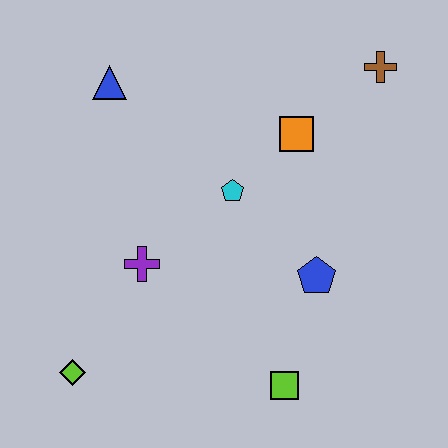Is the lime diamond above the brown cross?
No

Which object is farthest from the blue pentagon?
The blue triangle is farthest from the blue pentagon.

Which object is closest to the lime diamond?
The purple cross is closest to the lime diamond.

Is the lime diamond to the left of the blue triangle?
Yes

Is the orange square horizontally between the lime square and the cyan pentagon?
No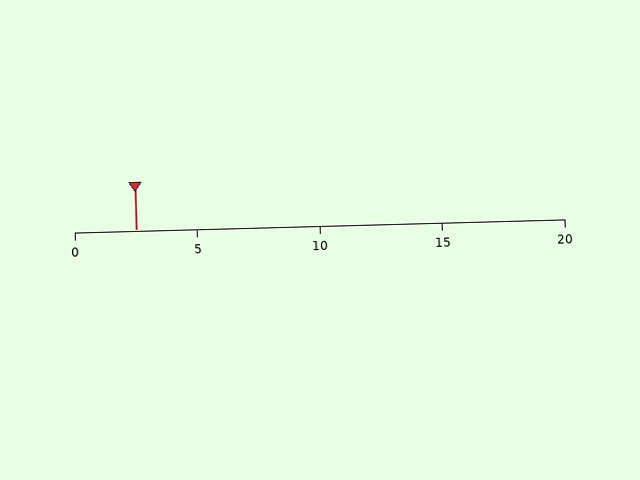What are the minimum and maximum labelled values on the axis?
The axis runs from 0 to 20.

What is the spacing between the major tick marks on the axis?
The major ticks are spaced 5 apart.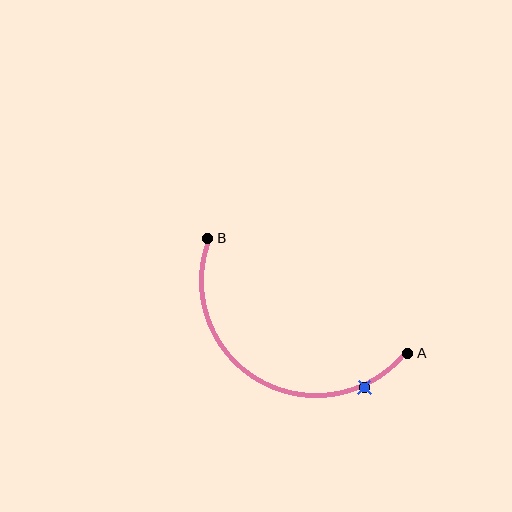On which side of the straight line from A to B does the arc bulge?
The arc bulges below the straight line connecting A and B.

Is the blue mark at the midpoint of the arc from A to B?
No. The blue mark lies on the arc but is closer to endpoint A. The arc midpoint would be at the point on the curve equidistant along the arc from both A and B.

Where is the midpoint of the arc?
The arc midpoint is the point on the curve farthest from the straight line joining A and B. It sits below that line.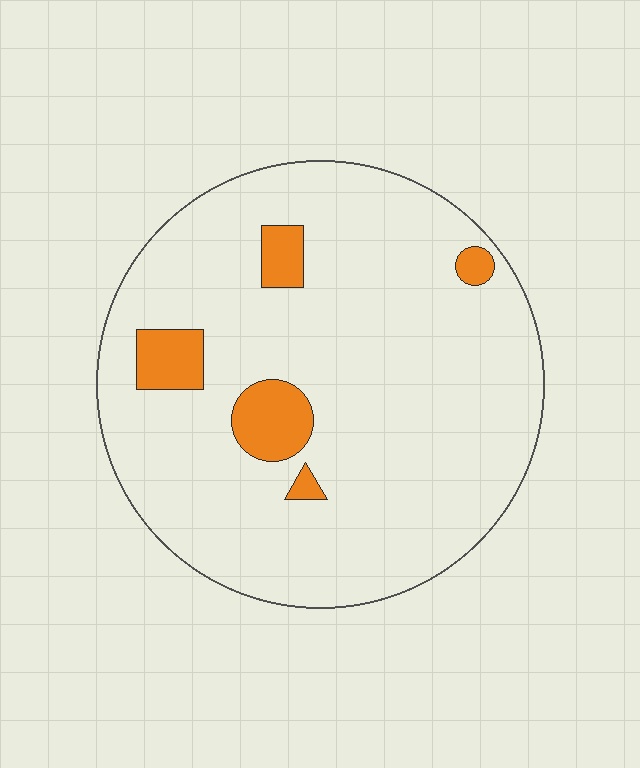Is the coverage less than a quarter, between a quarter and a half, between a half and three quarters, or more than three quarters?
Less than a quarter.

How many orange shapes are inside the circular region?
5.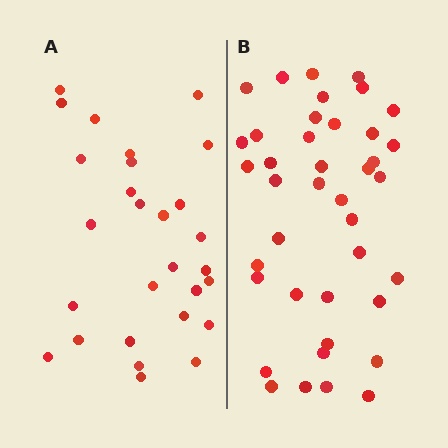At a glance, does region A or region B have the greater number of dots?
Region B (the right region) has more dots.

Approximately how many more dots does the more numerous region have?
Region B has roughly 12 or so more dots than region A.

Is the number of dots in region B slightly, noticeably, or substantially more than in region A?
Region B has noticeably more, but not dramatically so. The ratio is roughly 1.4 to 1.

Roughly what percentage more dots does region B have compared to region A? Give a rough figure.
About 45% more.